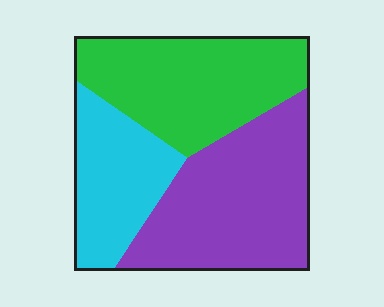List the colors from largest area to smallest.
From largest to smallest: purple, green, cyan.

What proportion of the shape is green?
Green covers 36% of the shape.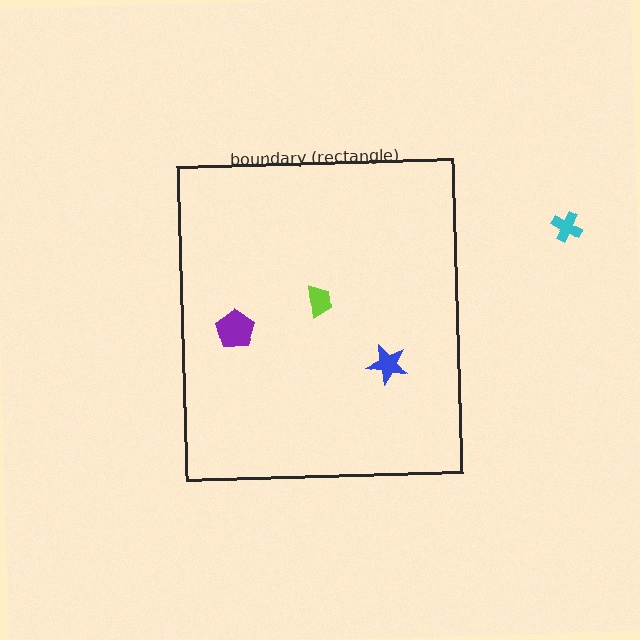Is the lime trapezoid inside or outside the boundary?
Inside.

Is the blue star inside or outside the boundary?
Inside.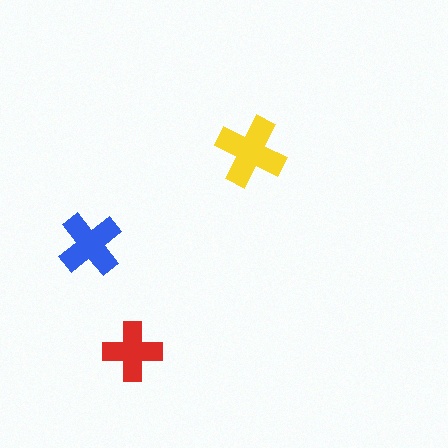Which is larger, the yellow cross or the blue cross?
The yellow one.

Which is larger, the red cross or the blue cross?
The blue one.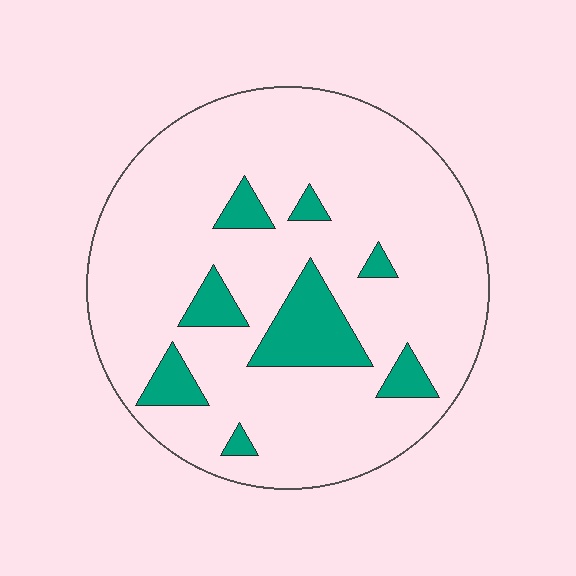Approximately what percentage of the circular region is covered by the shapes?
Approximately 15%.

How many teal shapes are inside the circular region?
8.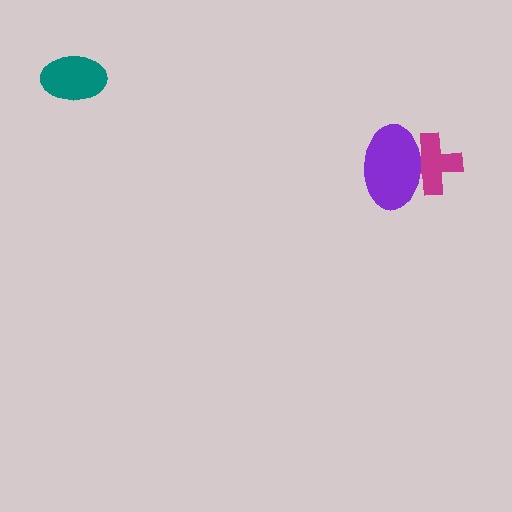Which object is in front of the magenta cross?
The purple ellipse is in front of the magenta cross.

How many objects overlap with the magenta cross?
1 object overlaps with the magenta cross.